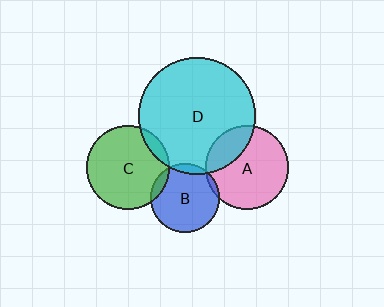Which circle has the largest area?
Circle D (cyan).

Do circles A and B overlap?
Yes.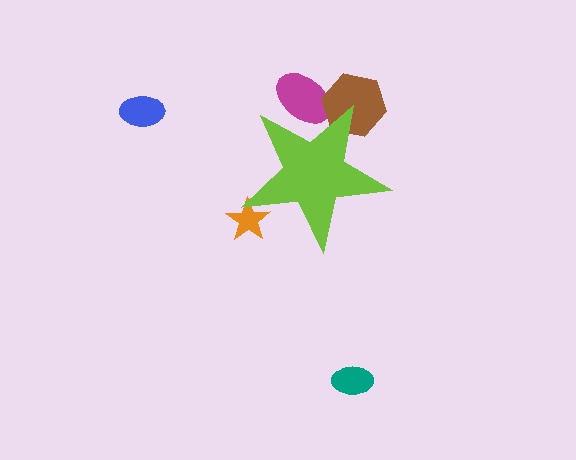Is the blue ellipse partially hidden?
No, the blue ellipse is fully visible.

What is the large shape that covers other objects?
A lime star.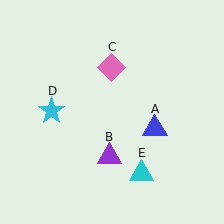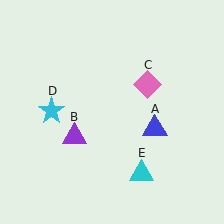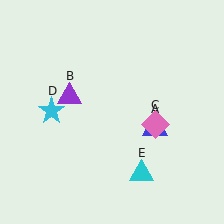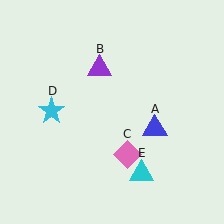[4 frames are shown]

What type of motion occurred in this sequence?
The purple triangle (object B), pink diamond (object C) rotated clockwise around the center of the scene.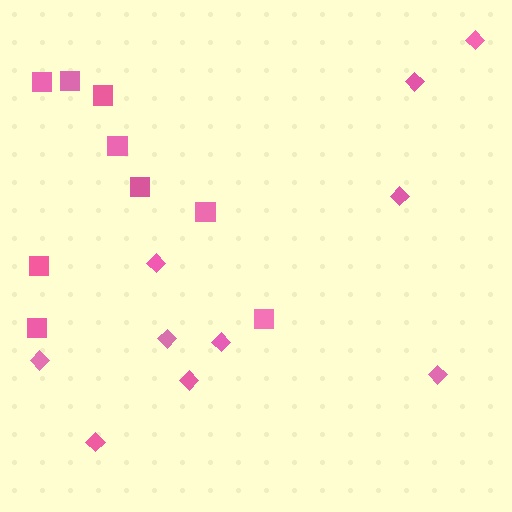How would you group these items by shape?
There are 2 groups: one group of squares (9) and one group of diamonds (10).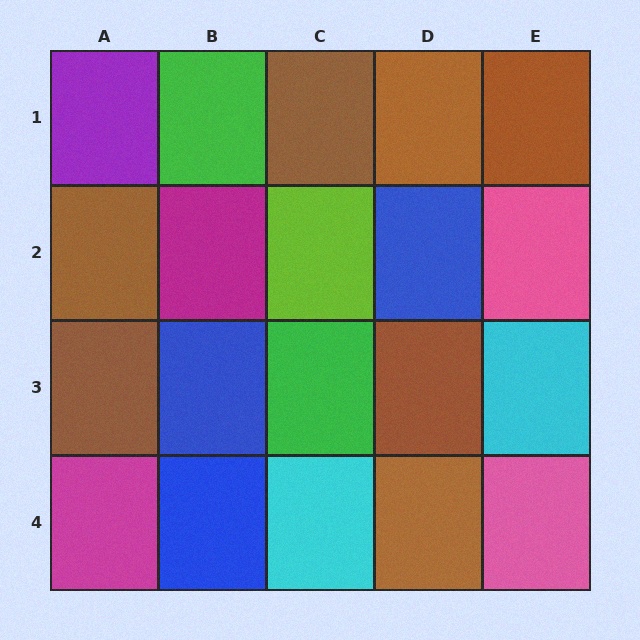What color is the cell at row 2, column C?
Lime.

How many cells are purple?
1 cell is purple.